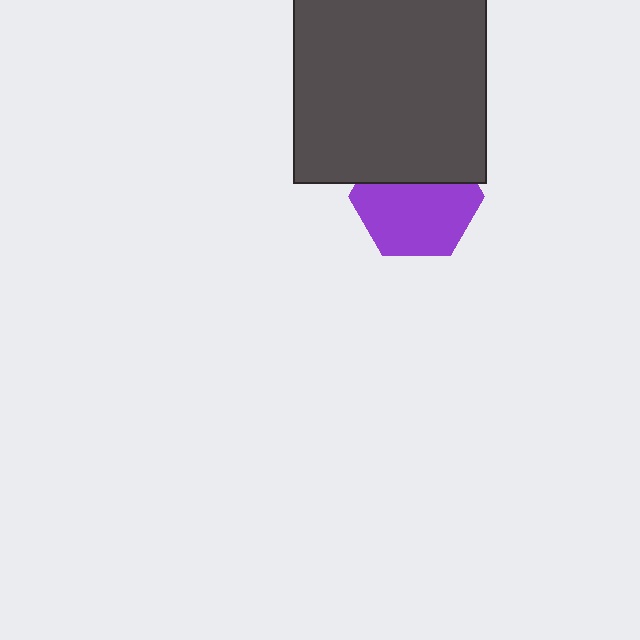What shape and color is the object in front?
The object in front is a dark gray square.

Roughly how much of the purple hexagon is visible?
About half of it is visible (roughly 64%).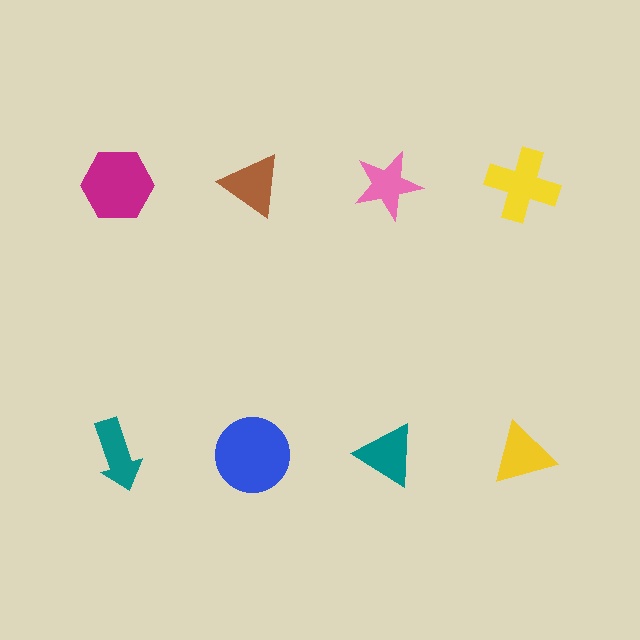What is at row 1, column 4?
A yellow cross.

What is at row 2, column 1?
A teal arrow.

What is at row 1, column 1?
A magenta hexagon.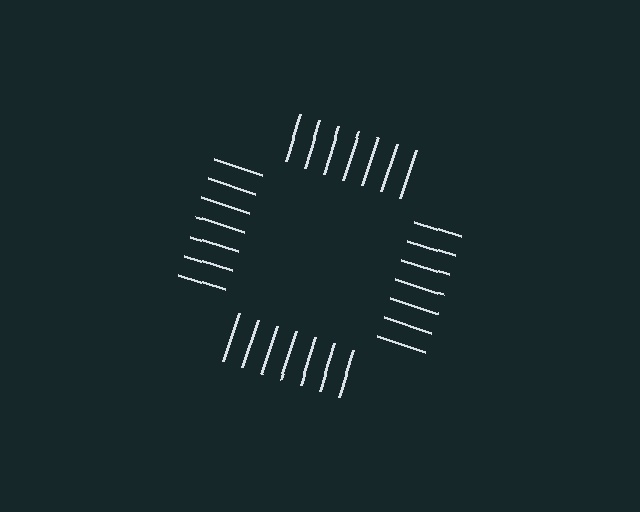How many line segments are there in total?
28 — 7 along each of the 4 edges.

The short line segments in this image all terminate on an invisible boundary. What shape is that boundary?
An illusory square — the line segments terminate on its edges but no continuous stroke is drawn.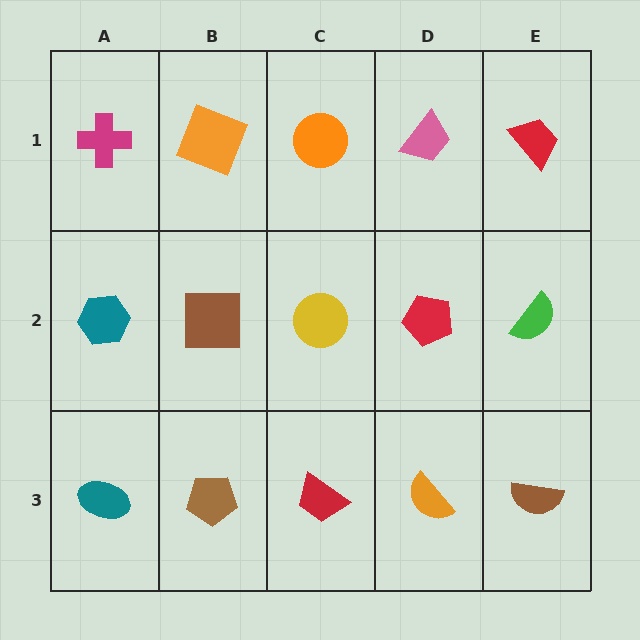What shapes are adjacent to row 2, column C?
An orange circle (row 1, column C), a red trapezoid (row 3, column C), a brown square (row 2, column B), a red pentagon (row 2, column D).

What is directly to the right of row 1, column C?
A pink trapezoid.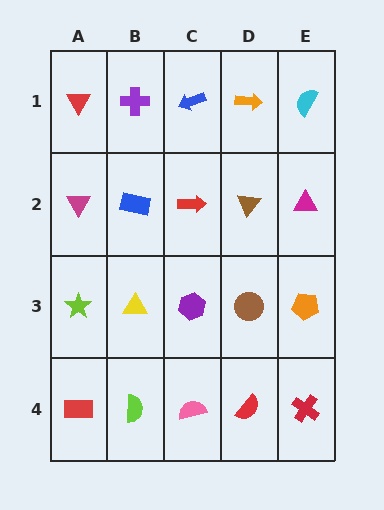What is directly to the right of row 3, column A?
A yellow triangle.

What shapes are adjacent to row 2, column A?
A red triangle (row 1, column A), a lime star (row 3, column A), a blue rectangle (row 2, column B).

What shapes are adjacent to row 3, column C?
A red arrow (row 2, column C), a pink semicircle (row 4, column C), a yellow triangle (row 3, column B), a brown circle (row 3, column D).